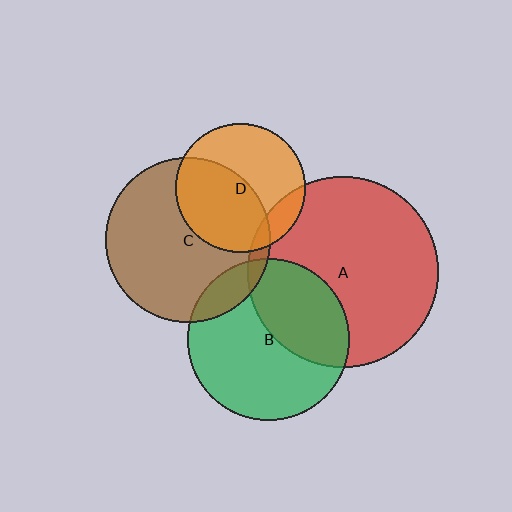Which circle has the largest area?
Circle A (red).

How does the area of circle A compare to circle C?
Approximately 1.4 times.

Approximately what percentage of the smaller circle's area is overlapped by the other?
Approximately 40%.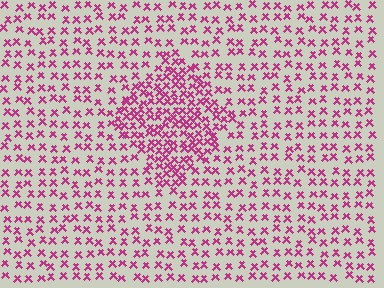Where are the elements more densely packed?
The elements are more densely packed inside the diamond boundary.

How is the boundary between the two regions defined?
The boundary is defined by a change in element density (approximately 2.1x ratio). All elements are the same color, size, and shape.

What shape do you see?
I see a diamond.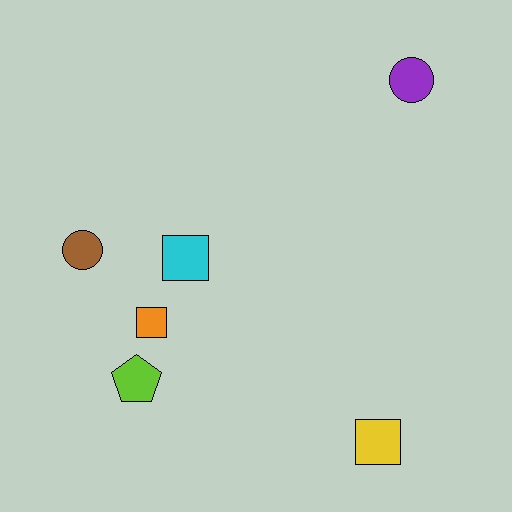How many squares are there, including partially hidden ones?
There are 3 squares.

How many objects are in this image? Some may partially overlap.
There are 6 objects.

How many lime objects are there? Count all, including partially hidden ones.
There is 1 lime object.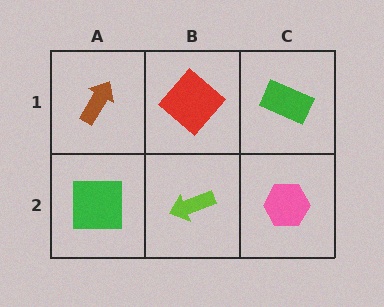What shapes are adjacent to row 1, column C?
A pink hexagon (row 2, column C), a red diamond (row 1, column B).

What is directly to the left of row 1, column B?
A brown arrow.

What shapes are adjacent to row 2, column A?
A brown arrow (row 1, column A), a lime arrow (row 2, column B).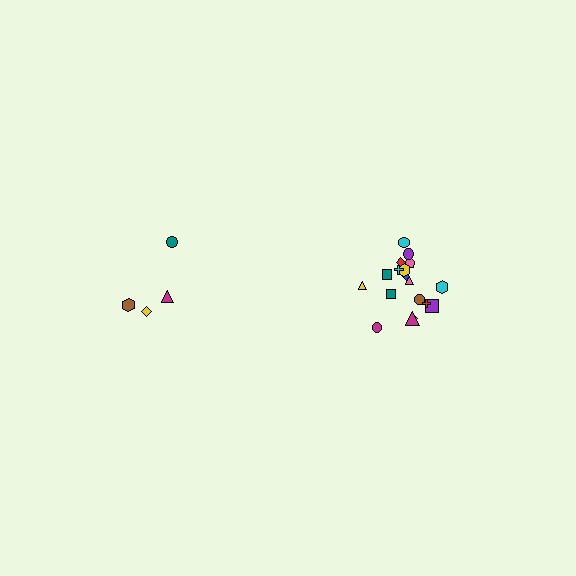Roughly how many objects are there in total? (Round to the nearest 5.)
Roughly 20 objects in total.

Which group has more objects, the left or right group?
The right group.